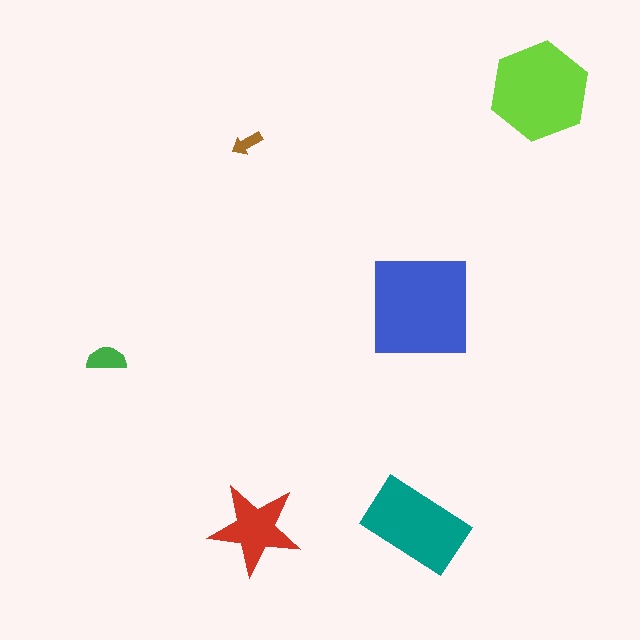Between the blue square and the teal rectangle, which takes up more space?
The blue square.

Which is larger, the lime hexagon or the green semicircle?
The lime hexagon.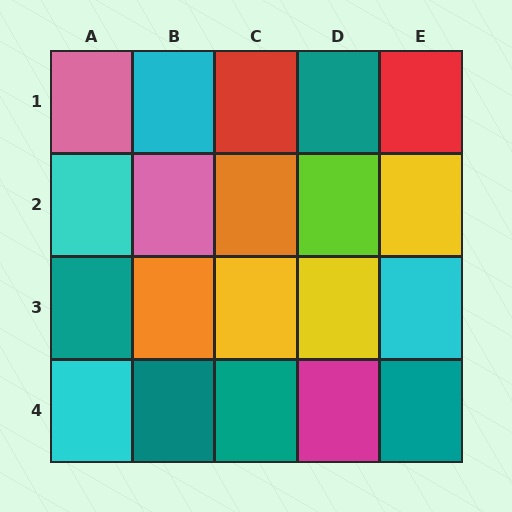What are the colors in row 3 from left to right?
Teal, orange, yellow, yellow, cyan.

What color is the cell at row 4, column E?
Teal.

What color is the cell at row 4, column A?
Cyan.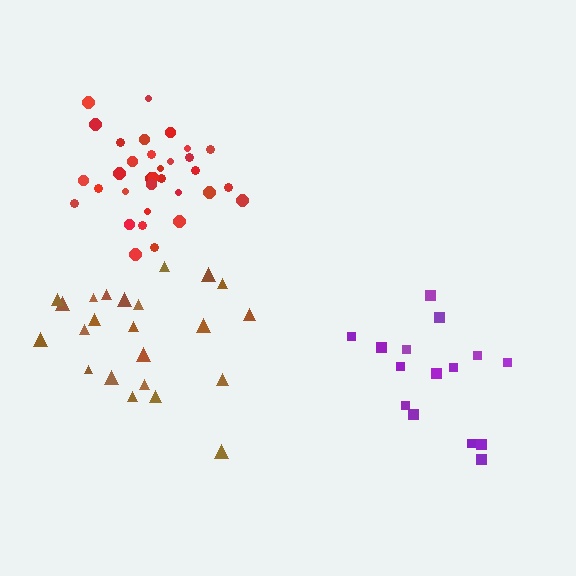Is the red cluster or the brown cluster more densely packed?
Red.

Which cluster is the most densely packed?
Red.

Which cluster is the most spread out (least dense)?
Brown.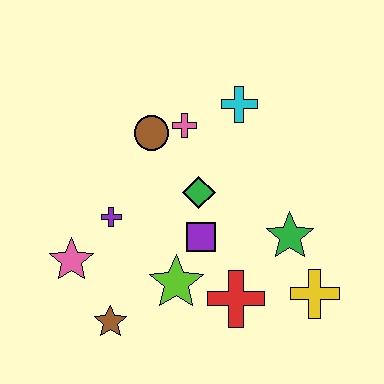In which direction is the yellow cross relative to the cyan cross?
The yellow cross is below the cyan cross.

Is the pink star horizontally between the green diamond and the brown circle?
No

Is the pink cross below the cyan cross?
Yes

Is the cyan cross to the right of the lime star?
Yes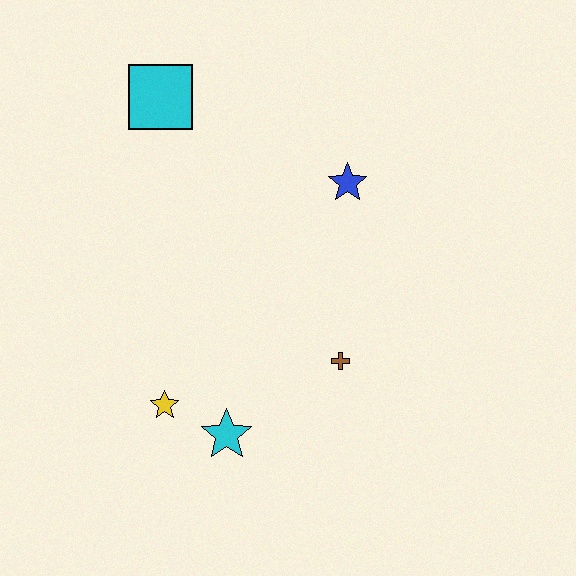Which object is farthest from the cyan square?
The cyan star is farthest from the cyan square.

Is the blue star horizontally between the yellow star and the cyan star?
No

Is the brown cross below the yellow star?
No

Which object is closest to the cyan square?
The blue star is closest to the cyan square.